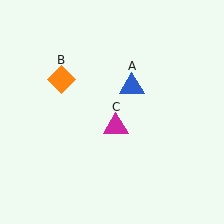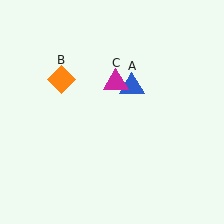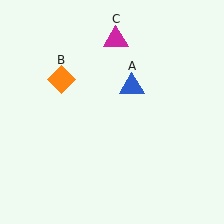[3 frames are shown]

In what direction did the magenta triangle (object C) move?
The magenta triangle (object C) moved up.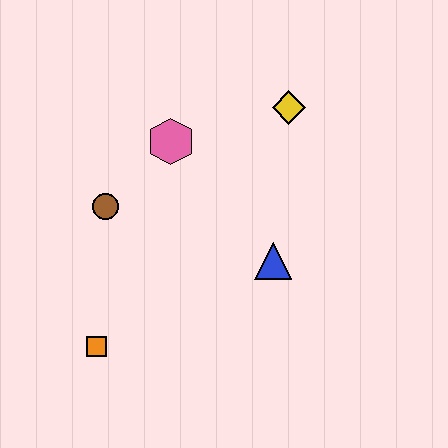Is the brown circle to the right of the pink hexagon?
No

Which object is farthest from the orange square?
The yellow diamond is farthest from the orange square.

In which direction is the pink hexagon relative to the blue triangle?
The pink hexagon is above the blue triangle.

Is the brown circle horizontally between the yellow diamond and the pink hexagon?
No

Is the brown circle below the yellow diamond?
Yes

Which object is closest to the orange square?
The brown circle is closest to the orange square.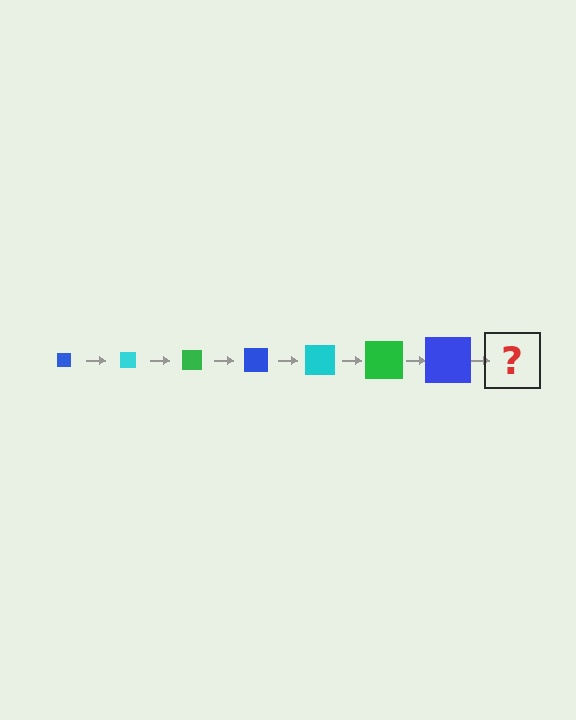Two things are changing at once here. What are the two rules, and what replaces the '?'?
The two rules are that the square grows larger each step and the color cycles through blue, cyan, and green. The '?' should be a cyan square, larger than the previous one.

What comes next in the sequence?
The next element should be a cyan square, larger than the previous one.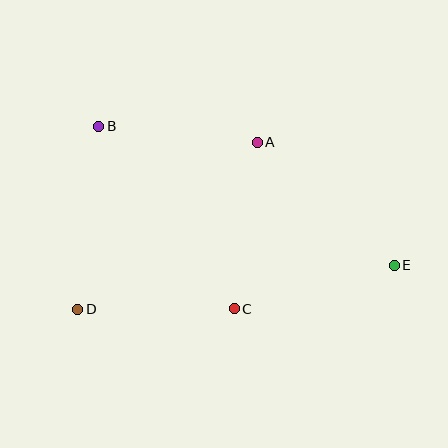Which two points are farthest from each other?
Points B and E are farthest from each other.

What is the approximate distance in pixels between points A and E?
The distance between A and E is approximately 184 pixels.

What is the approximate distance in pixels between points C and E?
The distance between C and E is approximately 166 pixels.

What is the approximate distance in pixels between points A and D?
The distance between A and D is approximately 245 pixels.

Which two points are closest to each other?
Points C and D are closest to each other.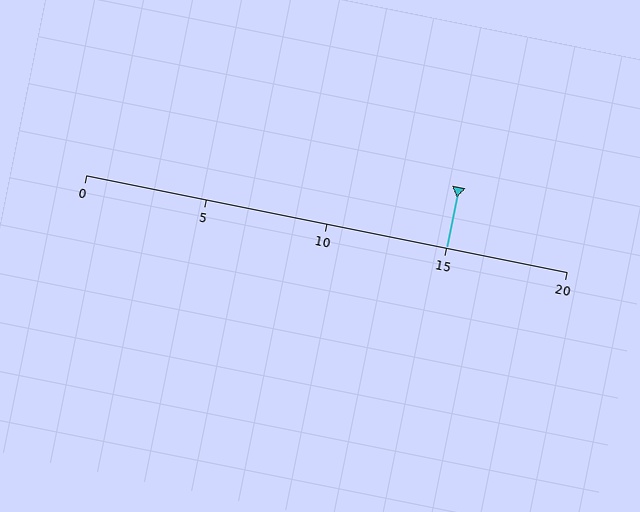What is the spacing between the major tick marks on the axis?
The major ticks are spaced 5 apart.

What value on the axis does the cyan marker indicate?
The marker indicates approximately 15.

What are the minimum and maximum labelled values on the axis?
The axis runs from 0 to 20.